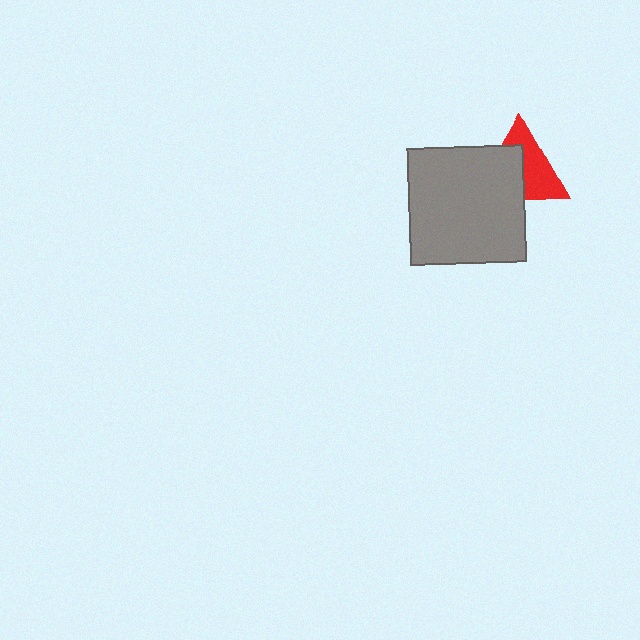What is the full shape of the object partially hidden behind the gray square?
The partially hidden object is a red triangle.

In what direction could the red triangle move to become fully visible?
The red triangle could move toward the upper-right. That would shift it out from behind the gray square entirely.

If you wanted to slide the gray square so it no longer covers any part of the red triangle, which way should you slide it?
Slide it toward the lower-left — that is the most direct way to separate the two shapes.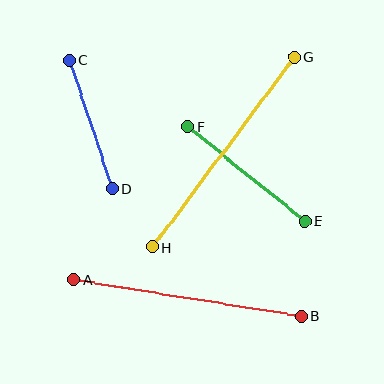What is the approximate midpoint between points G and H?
The midpoint is at approximately (223, 152) pixels.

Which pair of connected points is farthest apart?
Points G and H are farthest apart.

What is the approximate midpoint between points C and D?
The midpoint is at approximately (91, 124) pixels.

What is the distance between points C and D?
The distance is approximately 136 pixels.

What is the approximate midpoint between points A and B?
The midpoint is at approximately (187, 298) pixels.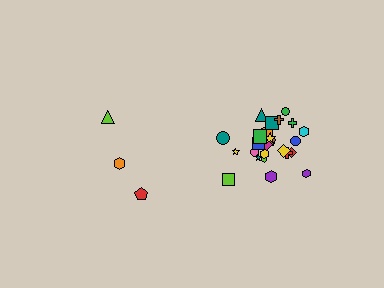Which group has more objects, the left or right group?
The right group.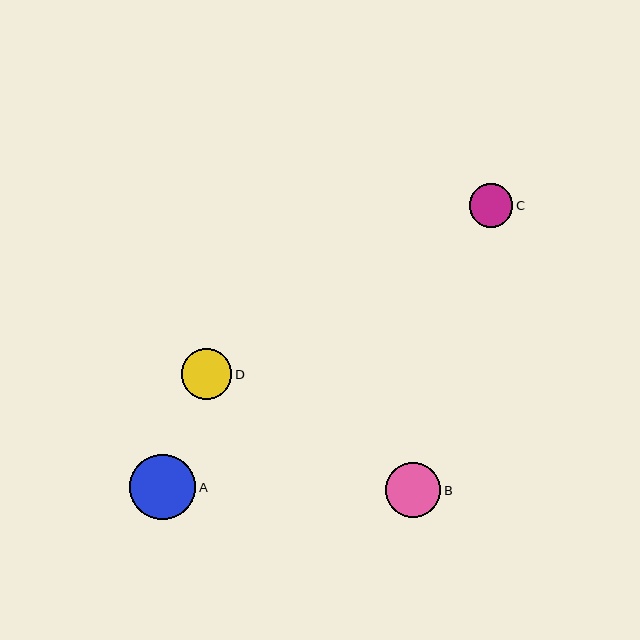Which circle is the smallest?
Circle C is the smallest with a size of approximately 43 pixels.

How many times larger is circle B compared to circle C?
Circle B is approximately 1.3 times the size of circle C.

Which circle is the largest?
Circle A is the largest with a size of approximately 66 pixels.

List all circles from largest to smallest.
From largest to smallest: A, B, D, C.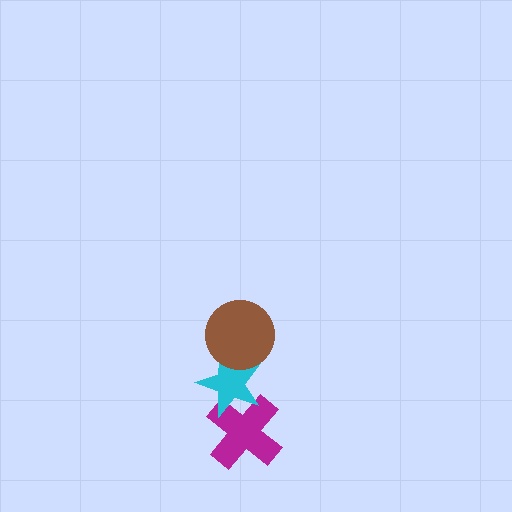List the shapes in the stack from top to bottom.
From top to bottom: the brown circle, the cyan star, the magenta cross.